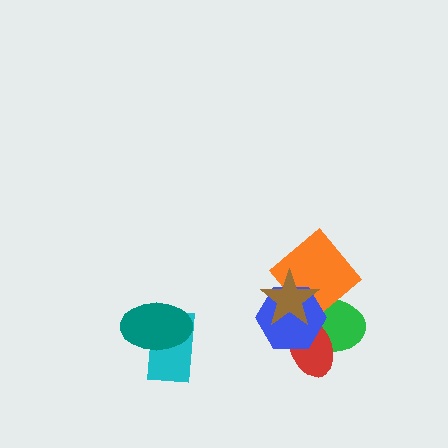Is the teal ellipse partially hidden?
No, no other shape covers it.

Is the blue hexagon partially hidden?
Yes, it is partially covered by another shape.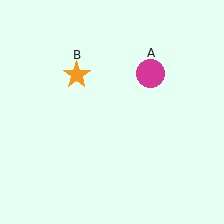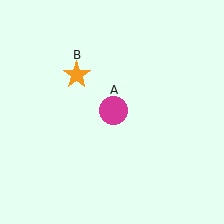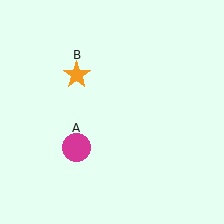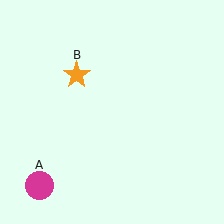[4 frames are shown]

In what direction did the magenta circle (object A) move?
The magenta circle (object A) moved down and to the left.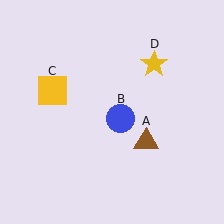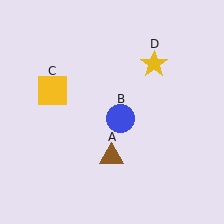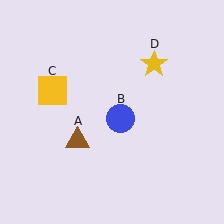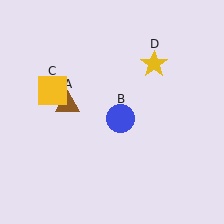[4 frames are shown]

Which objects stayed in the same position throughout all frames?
Blue circle (object B) and yellow square (object C) and yellow star (object D) remained stationary.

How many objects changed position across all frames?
1 object changed position: brown triangle (object A).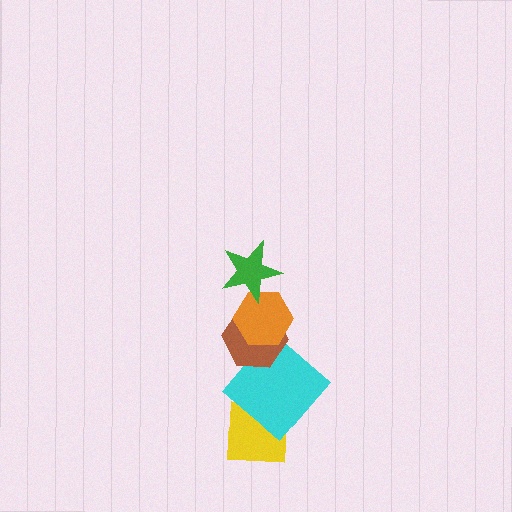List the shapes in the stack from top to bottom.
From top to bottom: the green star, the orange hexagon, the brown hexagon, the cyan diamond, the yellow square.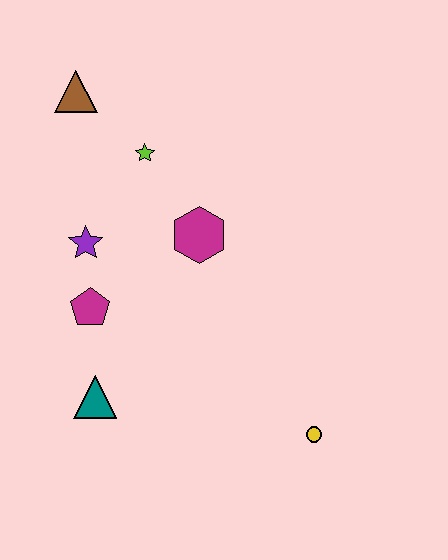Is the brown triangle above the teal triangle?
Yes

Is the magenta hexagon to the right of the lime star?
Yes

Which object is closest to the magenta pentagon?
The purple star is closest to the magenta pentagon.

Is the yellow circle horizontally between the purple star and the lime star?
No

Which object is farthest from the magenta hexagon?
The yellow circle is farthest from the magenta hexagon.